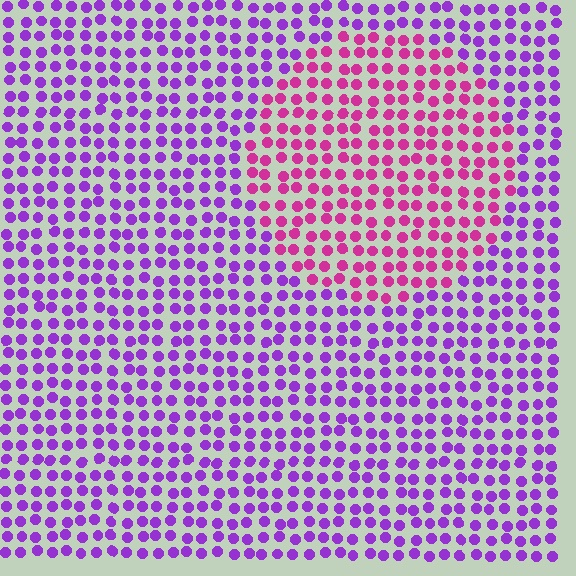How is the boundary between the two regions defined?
The boundary is defined purely by a slight shift in hue (about 43 degrees). Spacing, size, and orientation are identical on both sides.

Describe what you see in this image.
The image is filled with small purple elements in a uniform arrangement. A circle-shaped region is visible where the elements are tinted to a slightly different hue, forming a subtle color boundary.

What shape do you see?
I see a circle.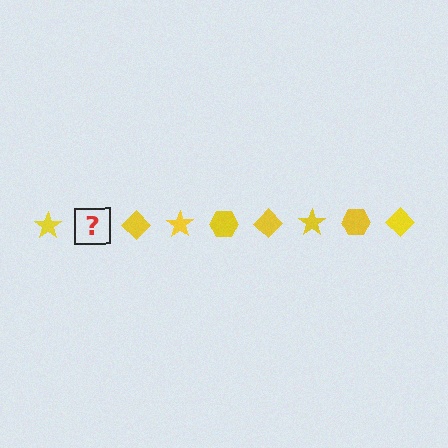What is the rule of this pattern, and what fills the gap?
The rule is that the pattern cycles through star, hexagon, diamond shapes in yellow. The gap should be filled with a yellow hexagon.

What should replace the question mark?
The question mark should be replaced with a yellow hexagon.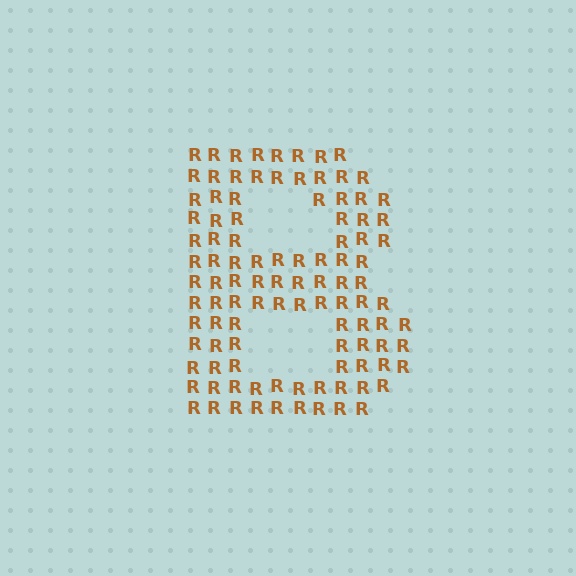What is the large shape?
The large shape is the letter B.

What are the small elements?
The small elements are letter R's.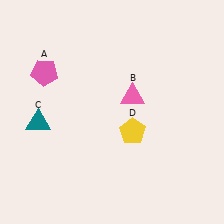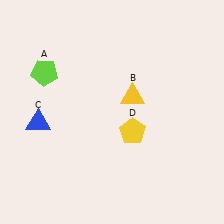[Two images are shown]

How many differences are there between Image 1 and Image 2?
There are 3 differences between the two images.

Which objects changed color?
A changed from pink to lime. B changed from pink to yellow. C changed from teal to blue.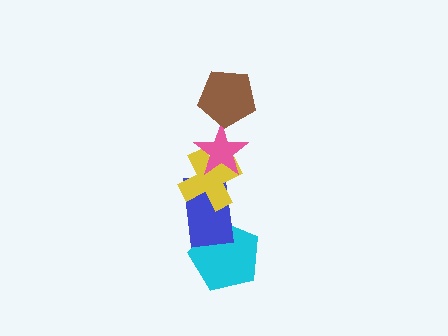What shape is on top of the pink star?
The brown pentagon is on top of the pink star.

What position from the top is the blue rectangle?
The blue rectangle is 4th from the top.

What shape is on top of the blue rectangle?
The yellow cross is on top of the blue rectangle.